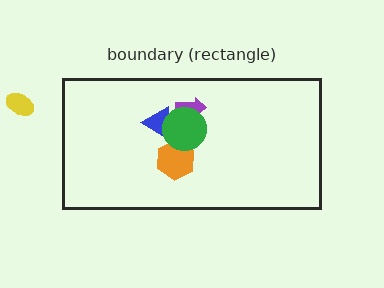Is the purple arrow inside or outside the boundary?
Inside.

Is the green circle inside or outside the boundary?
Inside.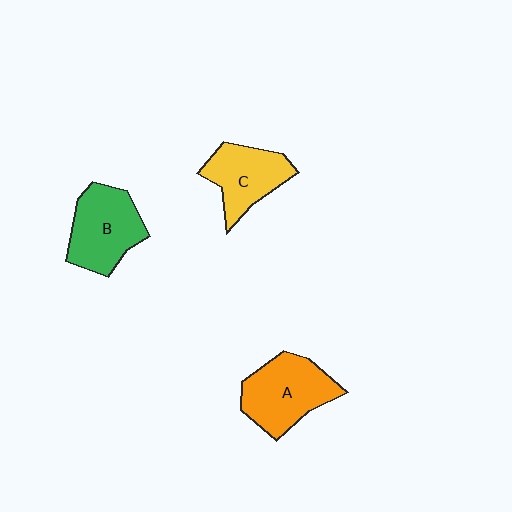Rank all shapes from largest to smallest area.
From largest to smallest: A (orange), B (green), C (yellow).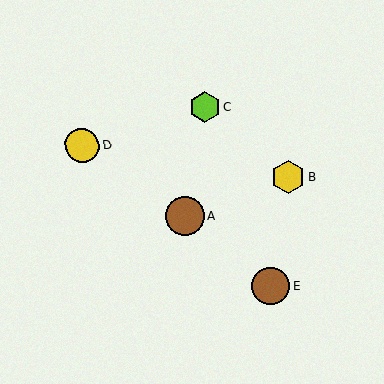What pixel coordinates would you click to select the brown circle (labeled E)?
Click at (271, 286) to select the brown circle E.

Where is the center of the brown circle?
The center of the brown circle is at (271, 286).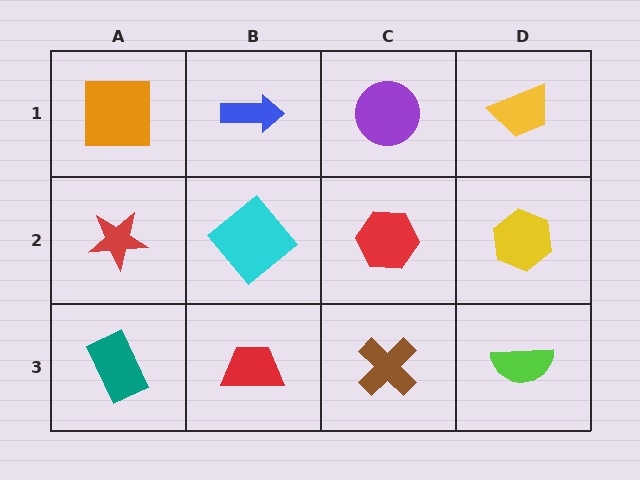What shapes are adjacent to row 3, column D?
A yellow hexagon (row 2, column D), a brown cross (row 3, column C).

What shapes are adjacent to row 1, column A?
A red star (row 2, column A), a blue arrow (row 1, column B).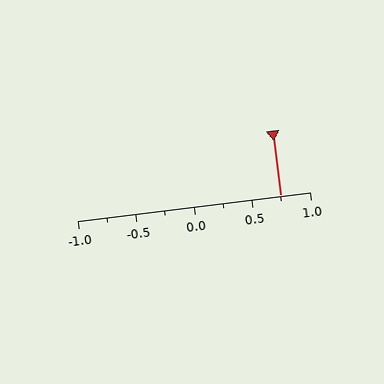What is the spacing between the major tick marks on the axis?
The major ticks are spaced 0.5 apart.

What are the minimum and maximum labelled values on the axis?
The axis runs from -1.0 to 1.0.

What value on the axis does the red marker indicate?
The marker indicates approximately 0.75.